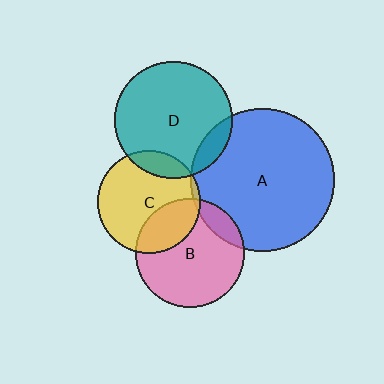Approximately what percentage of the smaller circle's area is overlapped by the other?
Approximately 30%.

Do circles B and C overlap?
Yes.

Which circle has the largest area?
Circle A (blue).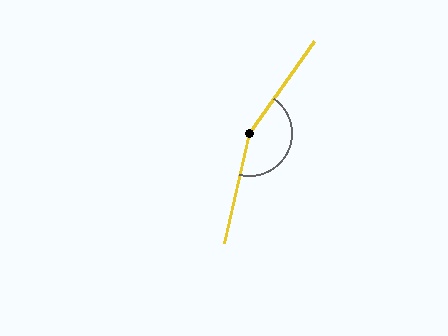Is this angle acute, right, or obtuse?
It is obtuse.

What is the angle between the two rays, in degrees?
Approximately 157 degrees.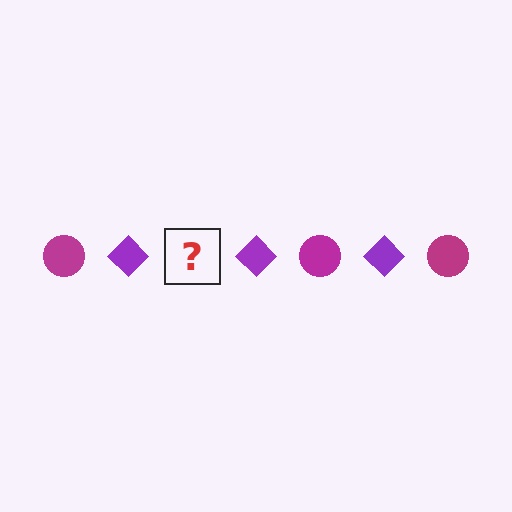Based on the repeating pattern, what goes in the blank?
The blank should be a magenta circle.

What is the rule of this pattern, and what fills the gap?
The rule is that the pattern alternates between magenta circle and purple diamond. The gap should be filled with a magenta circle.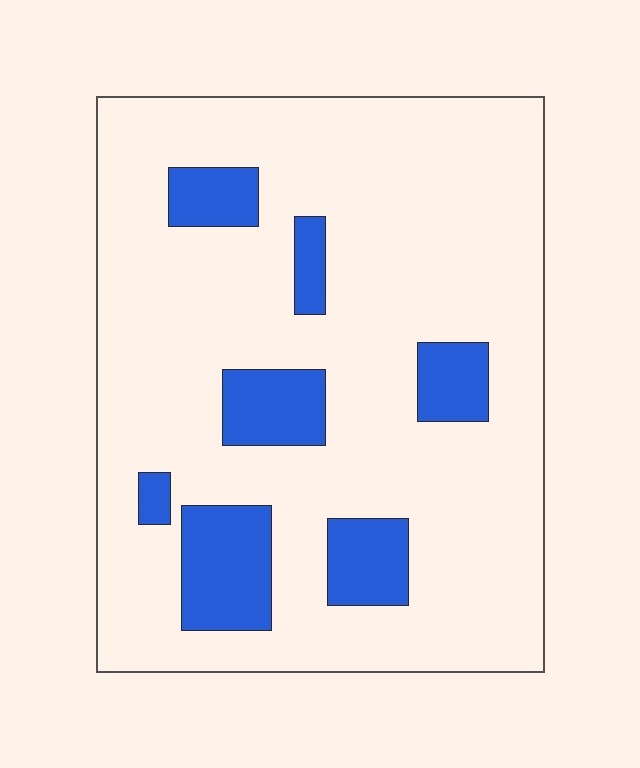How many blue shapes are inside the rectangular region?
7.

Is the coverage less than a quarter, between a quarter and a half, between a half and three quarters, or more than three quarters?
Less than a quarter.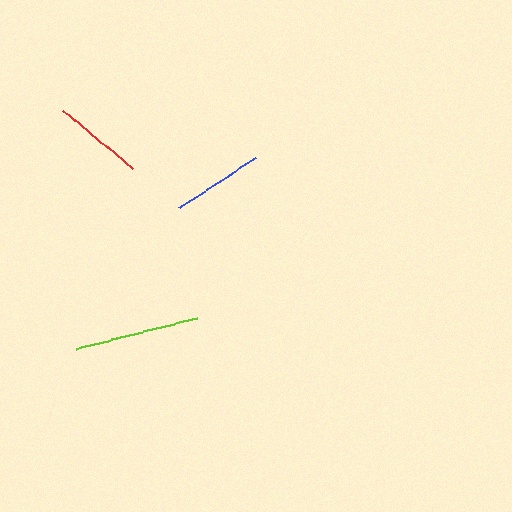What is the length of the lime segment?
The lime segment is approximately 124 pixels long.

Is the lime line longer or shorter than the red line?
The lime line is longer than the red line.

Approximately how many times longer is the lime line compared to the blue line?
The lime line is approximately 1.4 times the length of the blue line.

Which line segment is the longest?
The lime line is the longest at approximately 124 pixels.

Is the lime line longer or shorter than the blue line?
The lime line is longer than the blue line.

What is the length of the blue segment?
The blue segment is approximately 92 pixels long.